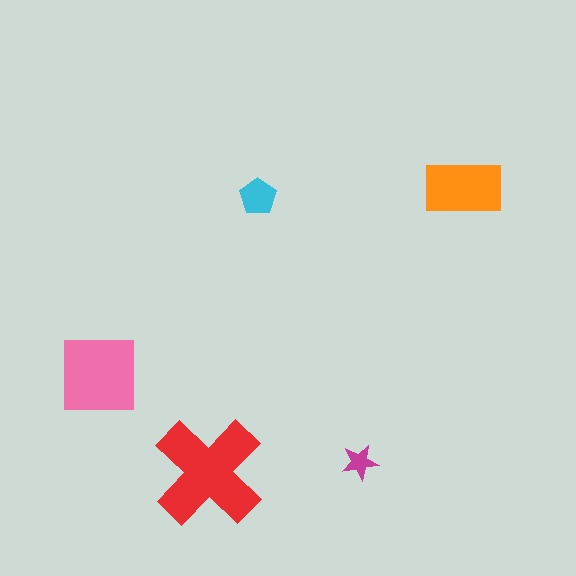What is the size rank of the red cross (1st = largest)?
1st.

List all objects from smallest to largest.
The magenta star, the cyan pentagon, the orange rectangle, the pink square, the red cross.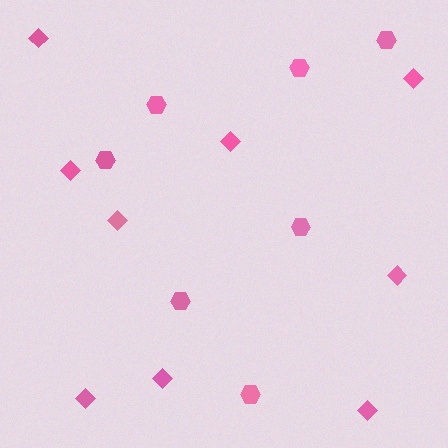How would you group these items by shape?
There are 2 groups: one group of diamonds (9) and one group of hexagons (7).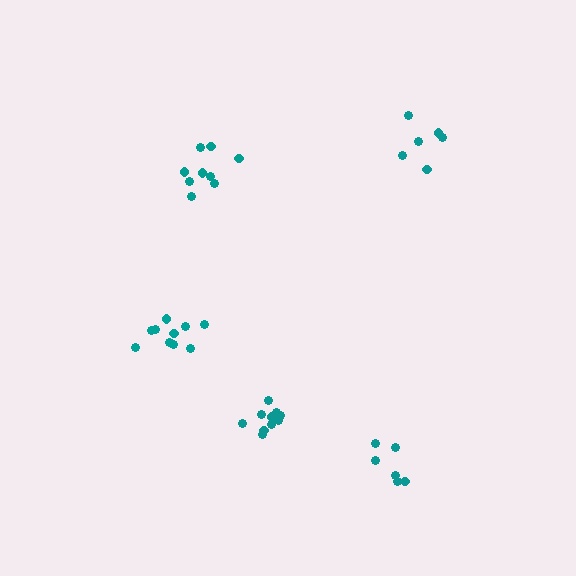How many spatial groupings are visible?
There are 5 spatial groupings.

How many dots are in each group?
Group 1: 10 dots, Group 2: 9 dots, Group 3: 6 dots, Group 4: 10 dots, Group 5: 6 dots (41 total).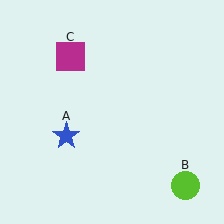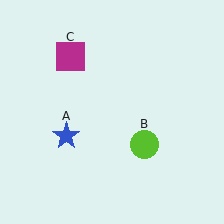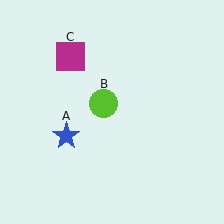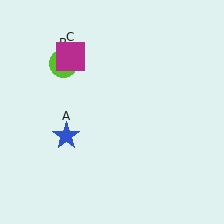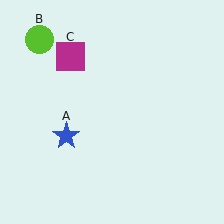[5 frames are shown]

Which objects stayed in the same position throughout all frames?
Blue star (object A) and magenta square (object C) remained stationary.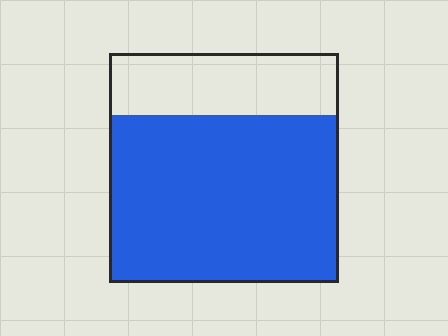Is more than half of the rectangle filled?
Yes.